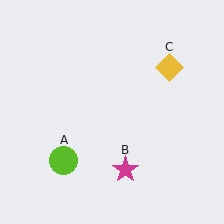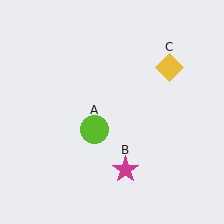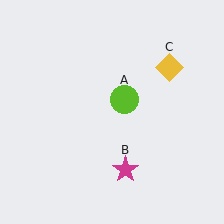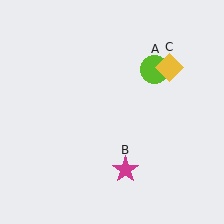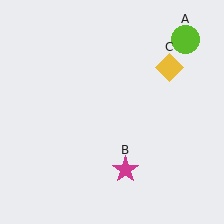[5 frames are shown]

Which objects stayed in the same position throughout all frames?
Magenta star (object B) and yellow diamond (object C) remained stationary.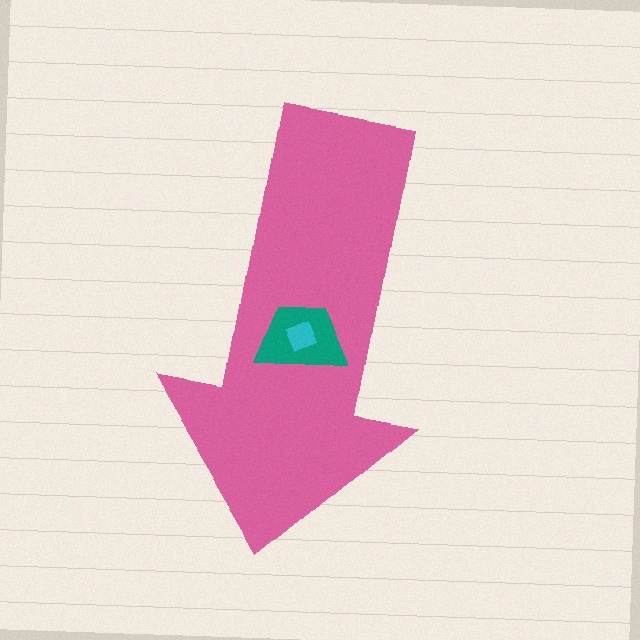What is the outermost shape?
The pink arrow.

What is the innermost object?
The cyan square.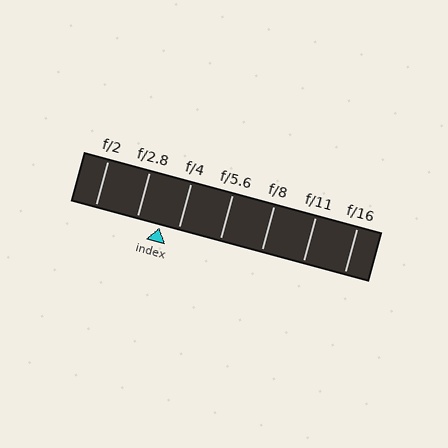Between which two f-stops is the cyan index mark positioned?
The index mark is between f/2.8 and f/4.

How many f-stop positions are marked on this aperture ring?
There are 7 f-stop positions marked.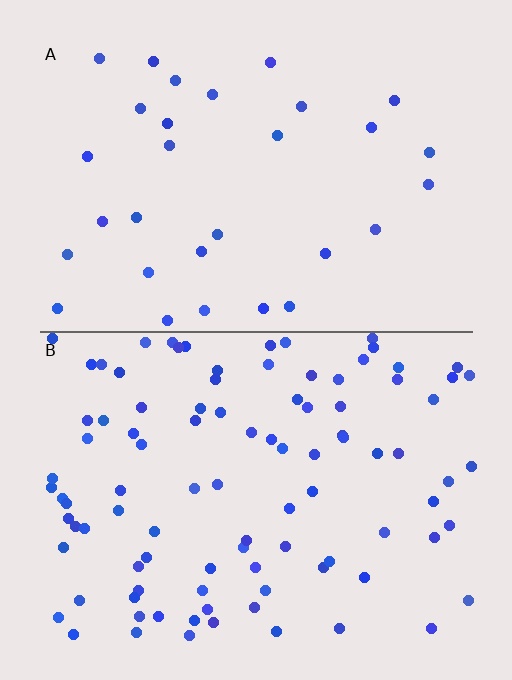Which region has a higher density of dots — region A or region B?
B (the bottom).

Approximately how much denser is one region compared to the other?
Approximately 3.2× — region B over region A.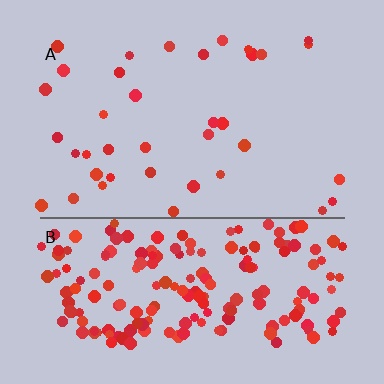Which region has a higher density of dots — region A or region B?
B (the bottom).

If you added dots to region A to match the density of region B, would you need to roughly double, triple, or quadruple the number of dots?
Approximately quadruple.